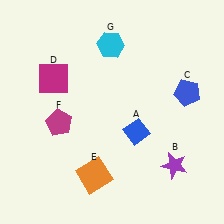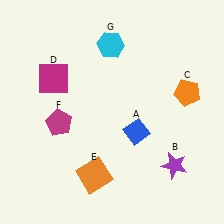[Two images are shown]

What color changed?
The pentagon (C) changed from blue in Image 1 to orange in Image 2.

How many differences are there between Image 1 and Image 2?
There is 1 difference between the two images.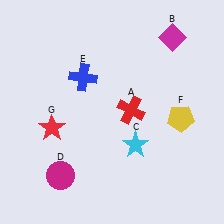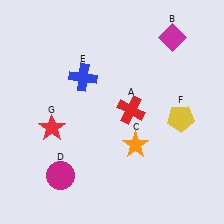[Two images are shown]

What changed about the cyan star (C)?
In Image 1, C is cyan. In Image 2, it changed to orange.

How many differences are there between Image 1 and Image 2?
There is 1 difference between the two images.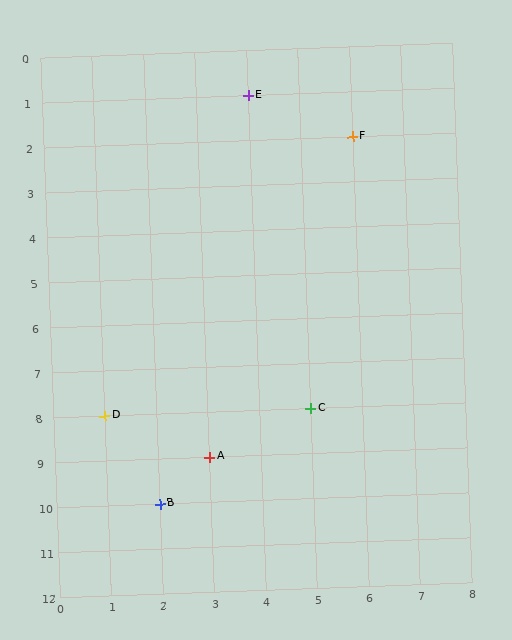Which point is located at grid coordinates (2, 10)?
Point B is at (2, 10).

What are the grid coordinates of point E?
Point E is at grid coordinates (4, 1).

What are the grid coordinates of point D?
Point D is at grid coordinates (1, 8).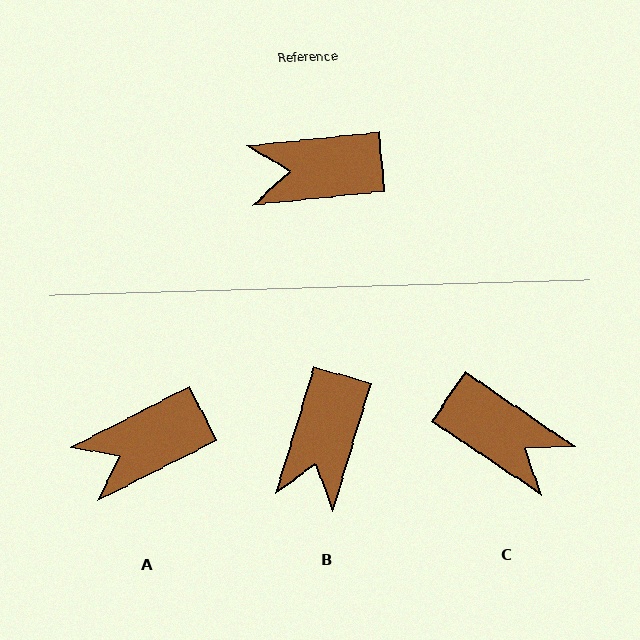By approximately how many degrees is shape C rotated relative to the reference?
Approximately 140 degrees counter-clockwise.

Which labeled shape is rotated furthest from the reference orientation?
C, about 140 degrees away.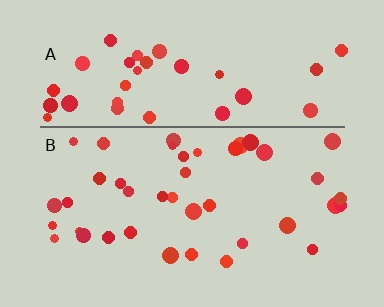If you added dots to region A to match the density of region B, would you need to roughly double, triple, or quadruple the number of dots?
Approximately double.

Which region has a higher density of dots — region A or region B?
B (the bottom).